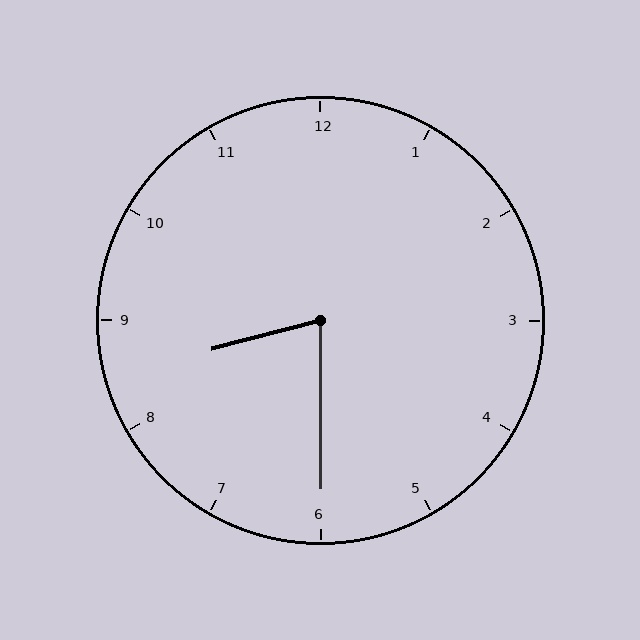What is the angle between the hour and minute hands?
Approximately 75 degrees.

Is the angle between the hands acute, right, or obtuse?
It is acute.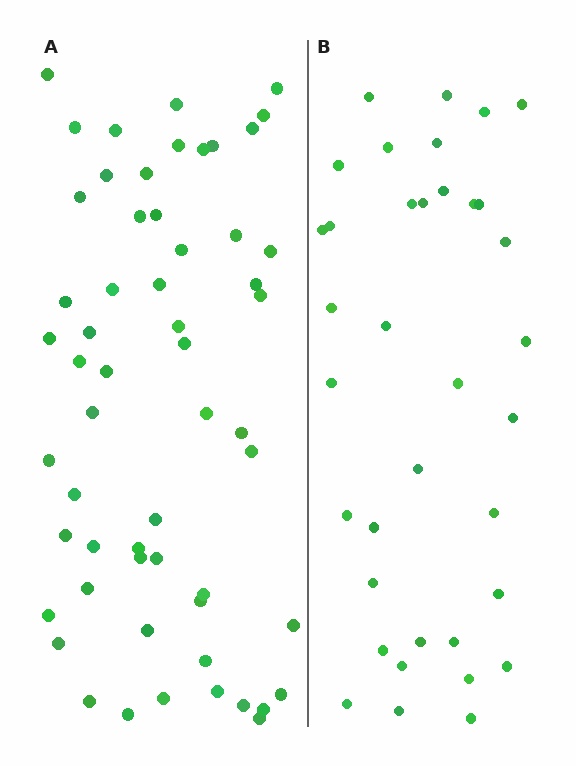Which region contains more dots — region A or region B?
Region A (the left region) has more dots.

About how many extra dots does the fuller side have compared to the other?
Region A has approximately 20 more dots than region B.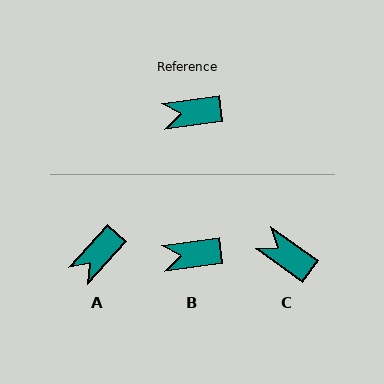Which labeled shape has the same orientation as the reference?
B.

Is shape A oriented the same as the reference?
No, it is off by about 41 degrees.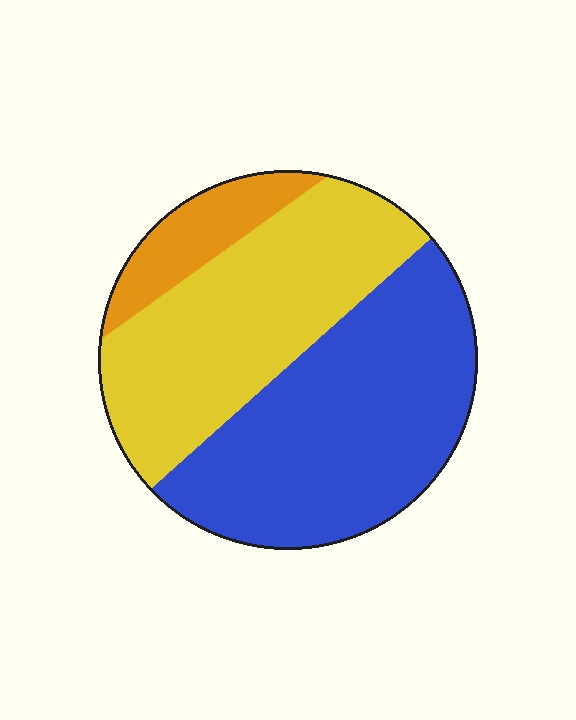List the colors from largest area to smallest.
From largest to smallest: blue, yellow, orange.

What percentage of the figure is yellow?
Yellow covers roughly 40% of the figure.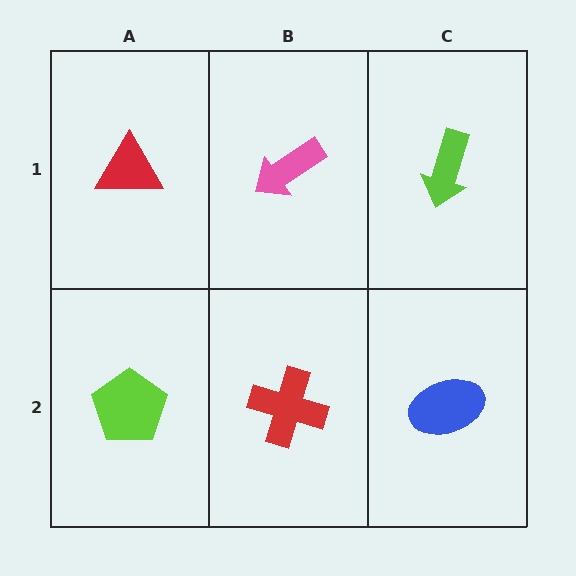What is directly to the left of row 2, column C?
A red cross.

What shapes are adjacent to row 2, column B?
A pink arrow (row 1, column B), a lime pentagon (row 2, column A), a blue ellipse (row 2, column C).